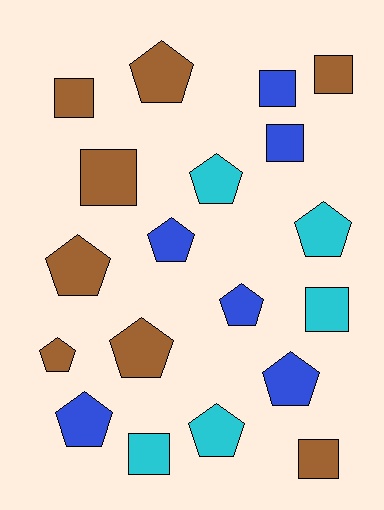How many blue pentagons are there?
There are 4 blue pentagons.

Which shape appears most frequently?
Pentagon, with 11 objects.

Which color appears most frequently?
Brown, with 8 objects.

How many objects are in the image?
There are 19 objects.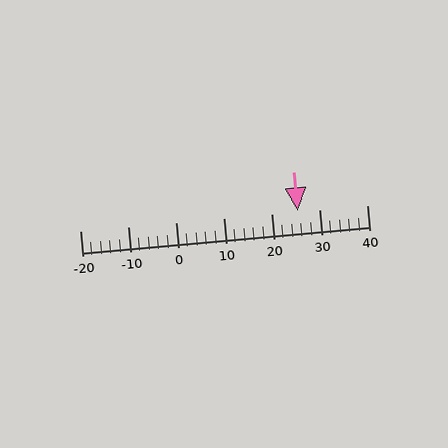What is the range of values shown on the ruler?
The ruler shows values from -20 to 40.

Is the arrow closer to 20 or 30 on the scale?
The arrow is closer to 30.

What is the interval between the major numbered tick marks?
The major tick marks are spaced 10 units apart.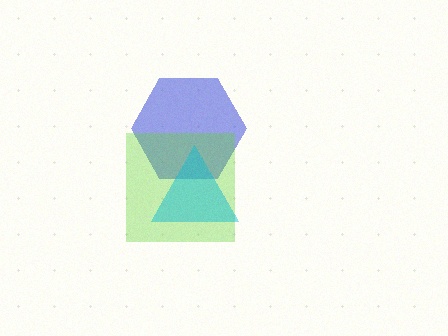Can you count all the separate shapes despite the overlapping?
Yes, there are 3 separate shapes.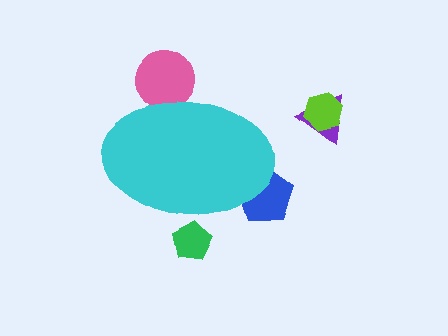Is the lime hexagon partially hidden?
No, the lime hexagon is fully visible.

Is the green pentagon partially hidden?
Yes, the green pentagon is partially hidden behind the cyan ellipse.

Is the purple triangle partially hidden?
No, the purple triangle is fully visible.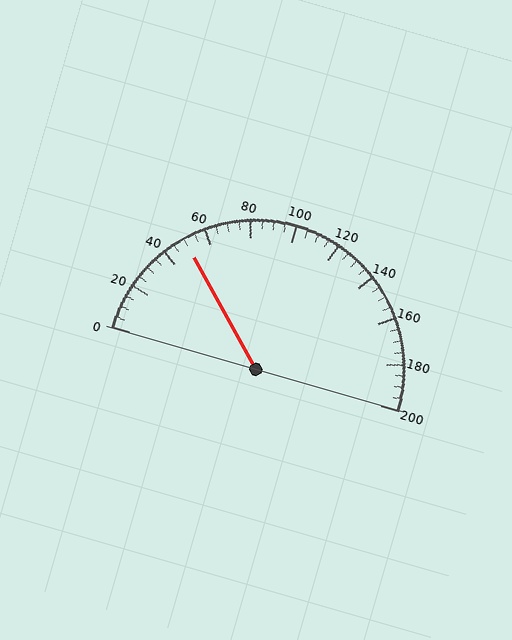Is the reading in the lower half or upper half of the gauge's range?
The reading is in the lower half of the range (0 to 200).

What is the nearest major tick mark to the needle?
The nearest major tick mark is 40.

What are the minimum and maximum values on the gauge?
The gauge ranges from 0 to 200.